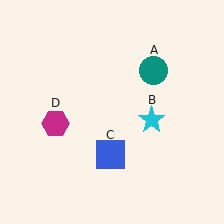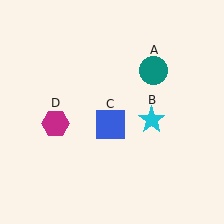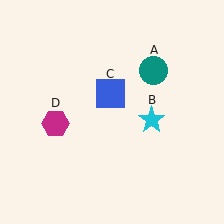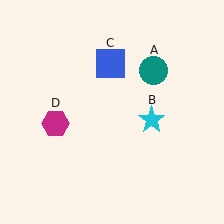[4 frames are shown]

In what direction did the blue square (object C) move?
The blue square (object C) moved up.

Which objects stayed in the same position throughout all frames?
Teal circle (object A) and cyan star (object B) and magenta hexagon (object D) remained stationary.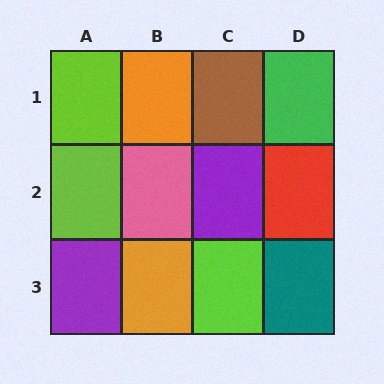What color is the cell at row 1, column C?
Brown.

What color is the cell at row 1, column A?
Lime.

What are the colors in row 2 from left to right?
Lime, pink, purple, red.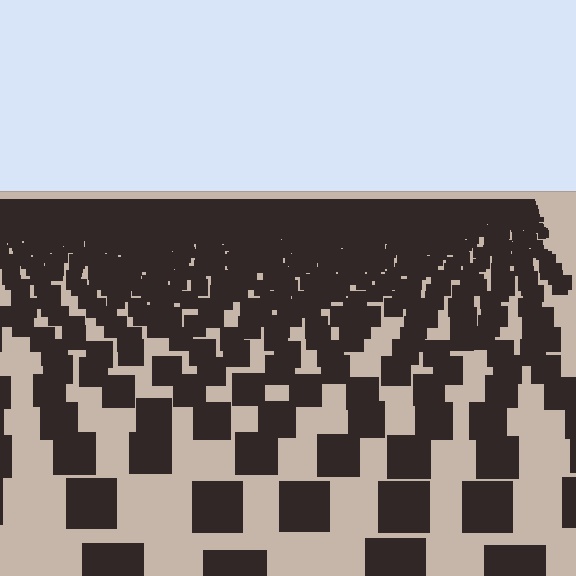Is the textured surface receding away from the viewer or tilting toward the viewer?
The surface is receding away from the viewer. Texture elements get smaller and denser toward the top.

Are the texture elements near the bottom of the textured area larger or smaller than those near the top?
Larger. Near the bottom, elements are closer to the viewer and appear at a bigger on-screen size.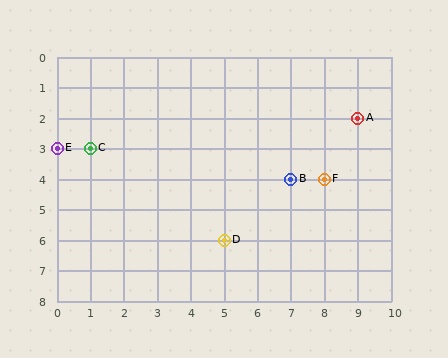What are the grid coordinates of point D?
Point D is at grid coordinates (5, 6).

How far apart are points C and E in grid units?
Points C and E are 1 column apart.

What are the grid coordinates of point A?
Point A is at grid coordinates (9, 2).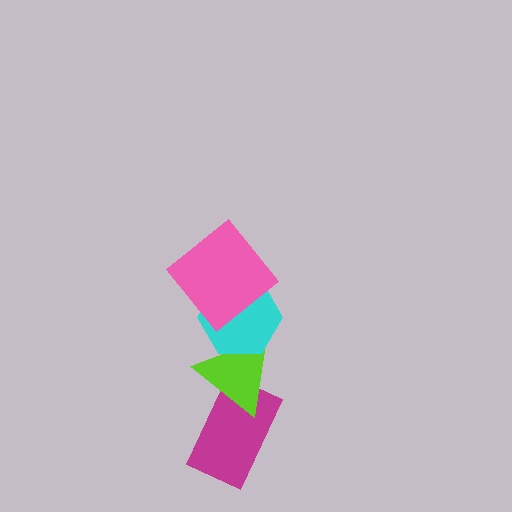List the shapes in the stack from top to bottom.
From top to bottom: the pink diamond, the cyan hexagon, the lime triangle, the magenta rectangle.